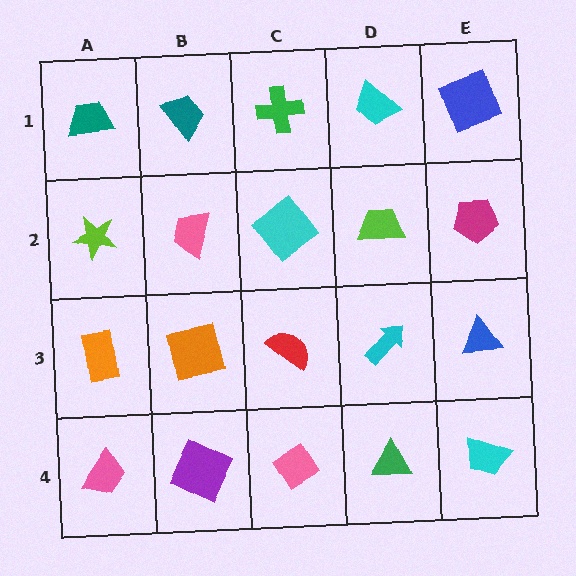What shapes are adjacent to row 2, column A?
A teal trapezoid (row 1, column A), an orange rectangle (row 3, column A), a pink trapezoid (row 2, column B).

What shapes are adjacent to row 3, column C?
A cyan diamond (row 2, column C), a pink diamond (row 4, column C), an orange square (row 3, column B), a cyan arrow (row 3, column D).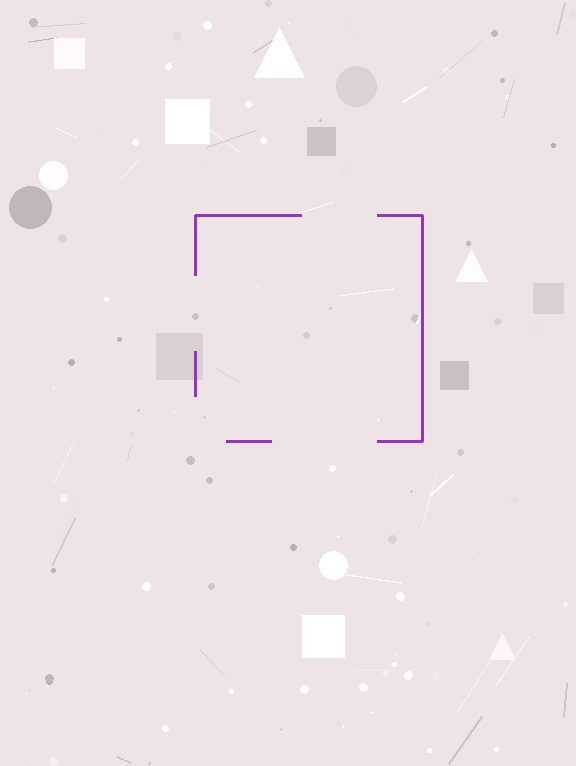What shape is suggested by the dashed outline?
The dashed outline suggests a square.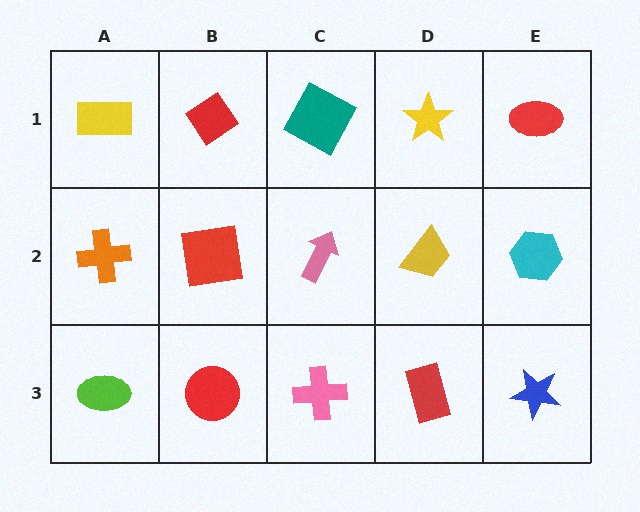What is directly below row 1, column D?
A yellow trapezoid.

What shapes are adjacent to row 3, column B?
A red square (row 2, column B), a lime ellipse (row 3, column A), a pink cross (row 3, column C).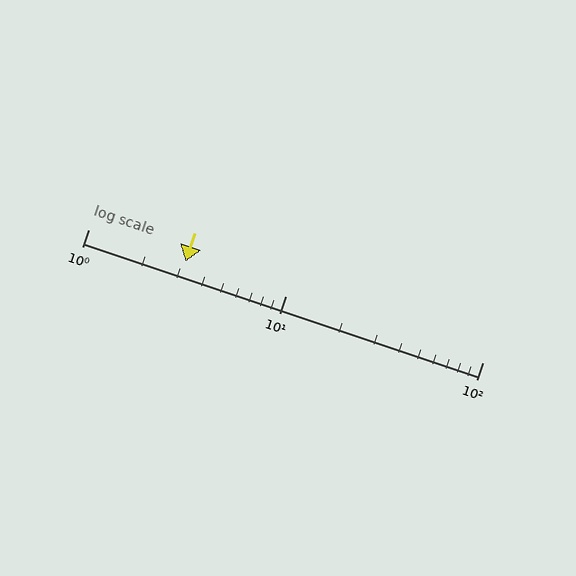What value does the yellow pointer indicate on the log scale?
The pointer indicates approximately 3.1.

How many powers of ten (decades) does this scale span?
The scale spans 2 decades, from 1 to 100.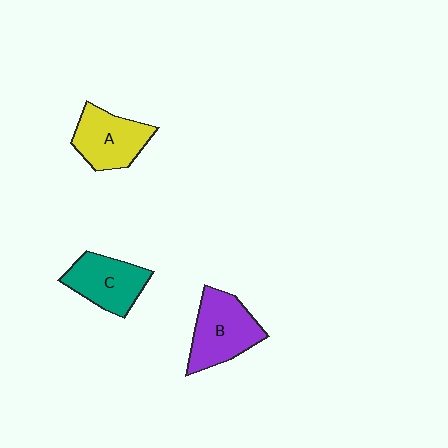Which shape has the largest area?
Shape B (purple).